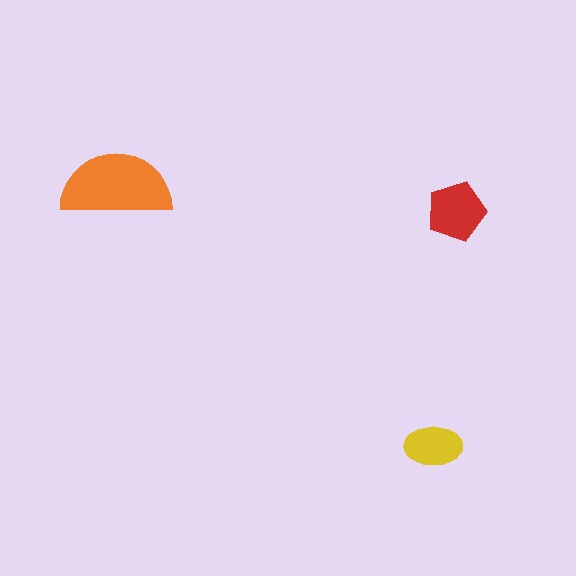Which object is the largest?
The orange semicircle.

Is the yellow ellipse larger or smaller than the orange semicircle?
Smaller.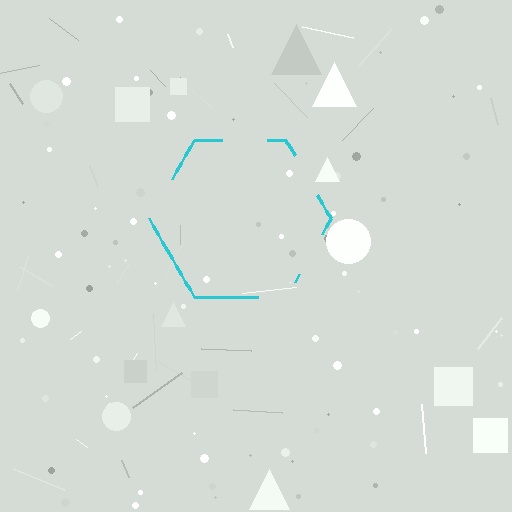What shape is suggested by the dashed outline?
The dashed outline suggests a hexagon.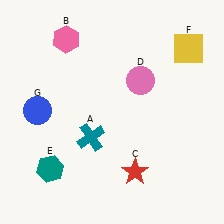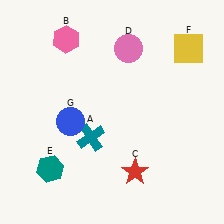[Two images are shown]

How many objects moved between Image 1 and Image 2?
2 objects moved between the two images.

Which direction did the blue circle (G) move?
The blue circle (G) moved right.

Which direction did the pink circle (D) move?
The pink circle (D) moved up.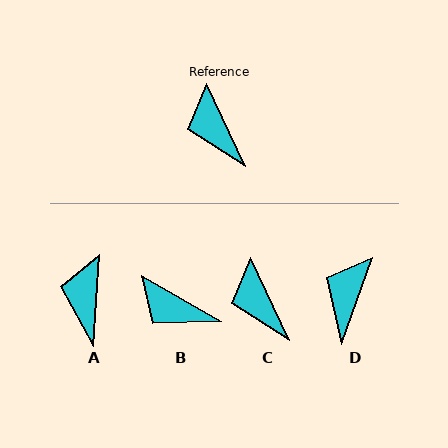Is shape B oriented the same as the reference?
No, it is off by about 35 degrees.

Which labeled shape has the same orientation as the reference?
C.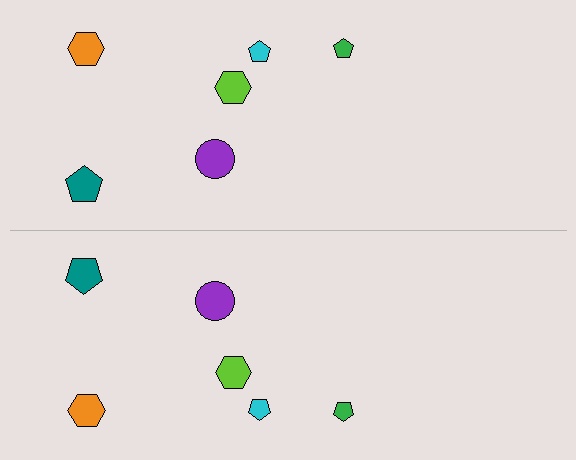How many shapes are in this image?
There are 12 shapes in this image.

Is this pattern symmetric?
Yes, this pattern has bilateral (reflection) symmetry.